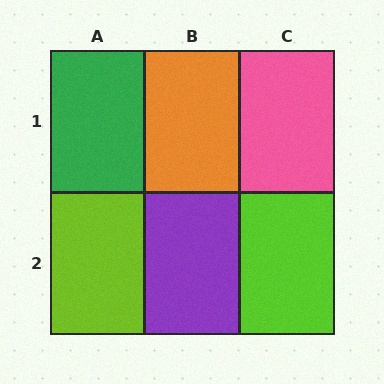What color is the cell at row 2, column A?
Lime.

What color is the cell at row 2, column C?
Lime.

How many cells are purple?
1 cell is purple.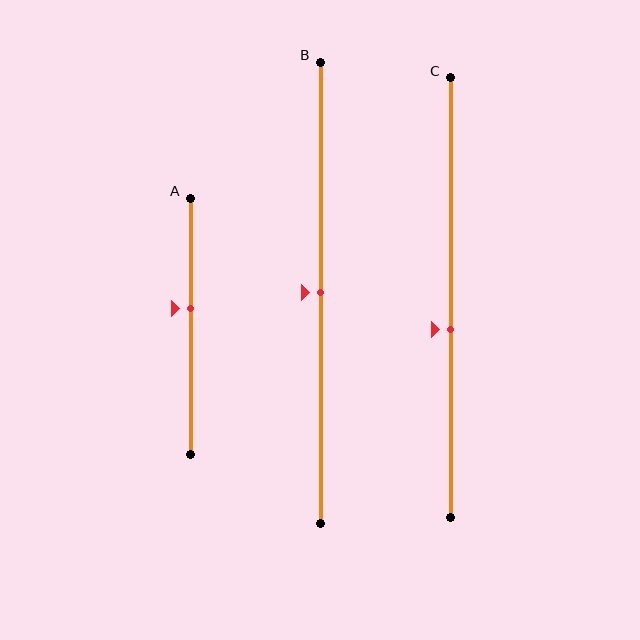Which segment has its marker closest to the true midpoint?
Segment B has its marker closest to the true midpoint.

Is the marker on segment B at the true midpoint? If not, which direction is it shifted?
Yes, the marker on segment B is at the true midpoint.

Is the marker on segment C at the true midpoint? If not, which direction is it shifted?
No, the marker on segment C is shifted downward by about 7% of the segment length.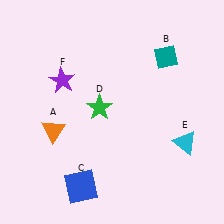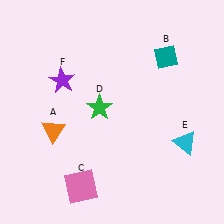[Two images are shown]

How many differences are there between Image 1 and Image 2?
There is 1 difference between the two images.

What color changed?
The square (C) changed from blue in Image 1 to pink in Image 2.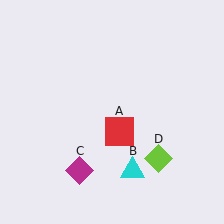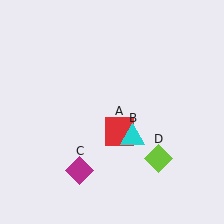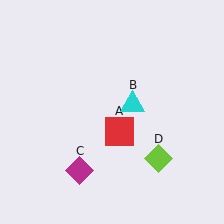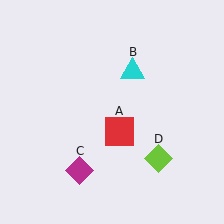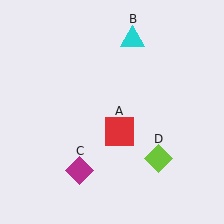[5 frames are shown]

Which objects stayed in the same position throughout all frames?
Red square (object A) and magenta diamond (object C) and lime diamond (object D) remained stationary.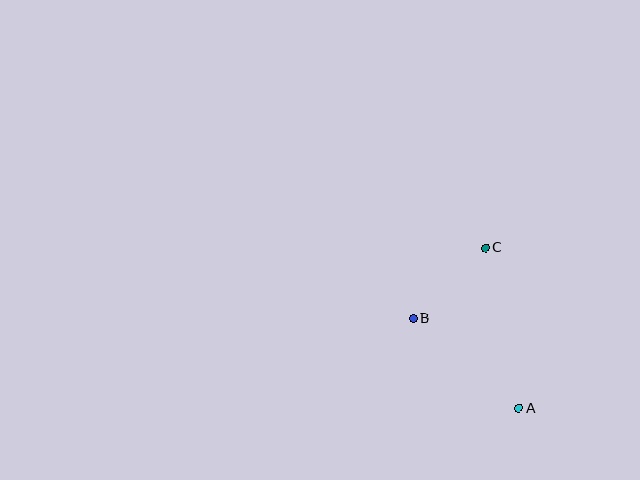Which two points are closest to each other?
Points B and C are closest to each other.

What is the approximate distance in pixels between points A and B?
The distance between A and B is approximately 139 pixels.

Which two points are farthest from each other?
Points A and C are farthest from each other.